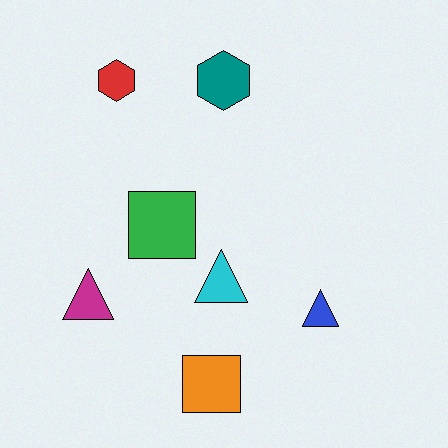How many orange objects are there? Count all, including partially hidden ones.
There is 1 orange object.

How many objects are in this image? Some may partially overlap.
There are 7 objects.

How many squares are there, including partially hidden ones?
There are 2 squares.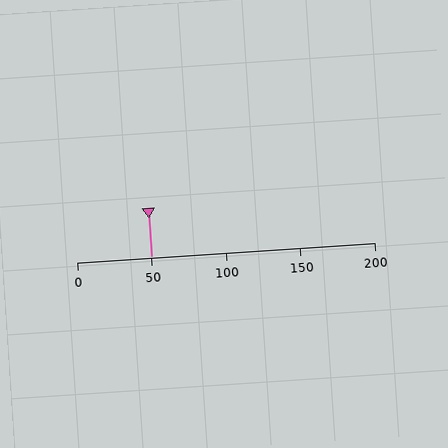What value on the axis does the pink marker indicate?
The marker indicates approximately 50.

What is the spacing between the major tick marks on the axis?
The major ticks are spaced 50 apart.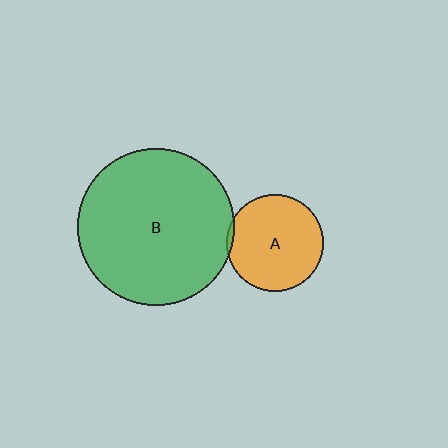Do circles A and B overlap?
Yes.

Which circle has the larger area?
Circle B (green).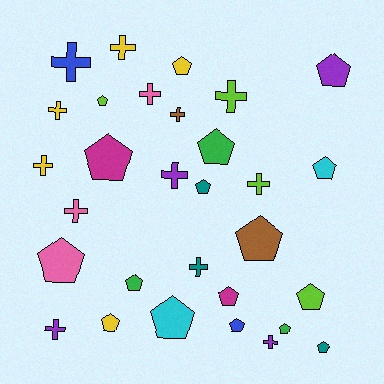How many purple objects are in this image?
There are 4 purple objects.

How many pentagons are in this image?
There are 17 pentagons.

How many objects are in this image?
There are 30 objects.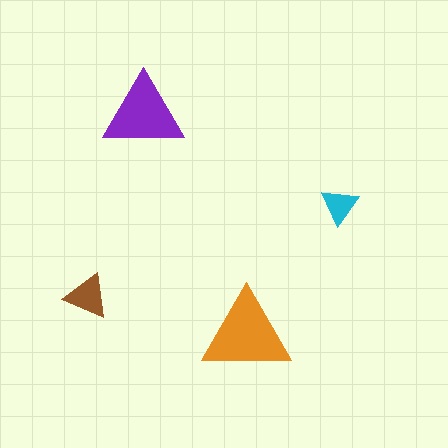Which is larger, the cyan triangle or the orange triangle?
The orange one.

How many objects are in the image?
There are 4 objects in the image.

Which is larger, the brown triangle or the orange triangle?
The orange one.